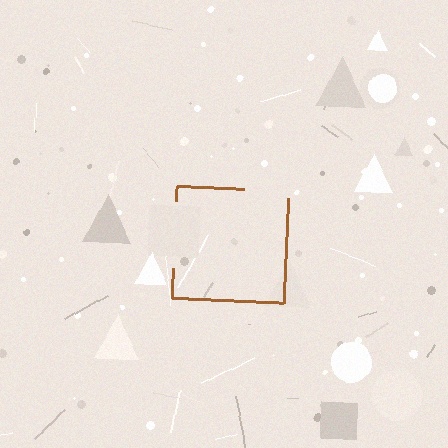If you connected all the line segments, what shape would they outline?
They would outline a square.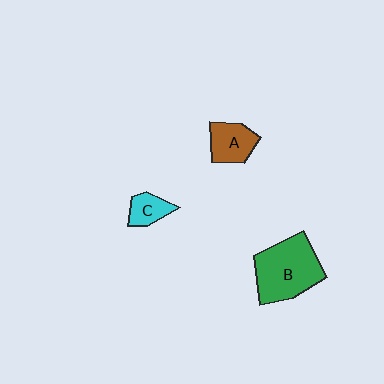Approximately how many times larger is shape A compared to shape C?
Approximately 1.5 times.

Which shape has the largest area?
Shape B (green).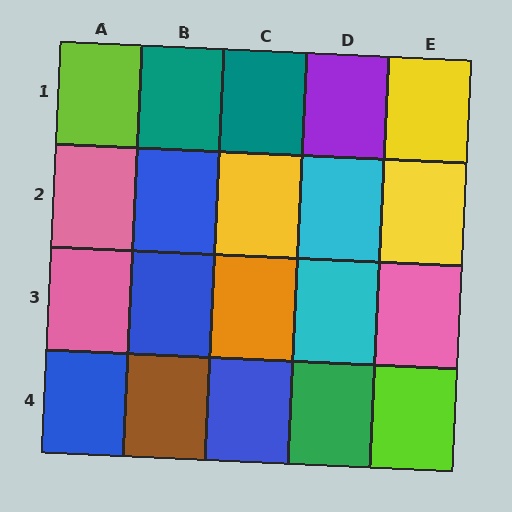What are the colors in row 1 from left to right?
Lime, teal, teal, purple, yellow.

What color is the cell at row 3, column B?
Blue.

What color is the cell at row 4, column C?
Blue.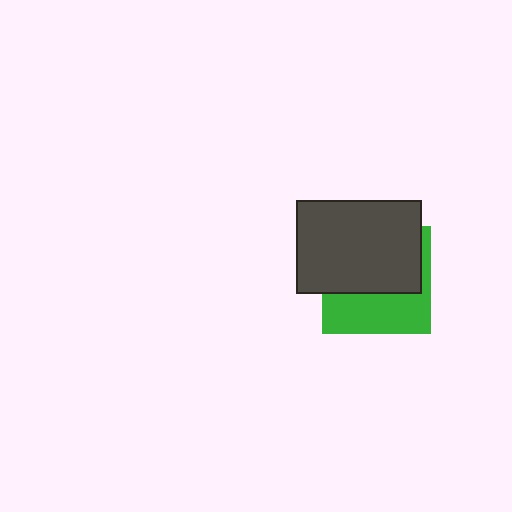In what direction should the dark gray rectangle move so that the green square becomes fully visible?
The dark gray rectangle should move up. That is the shortest direction to clear the overlap and leave the green square fully visible.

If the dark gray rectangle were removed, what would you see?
You would see the complete green square.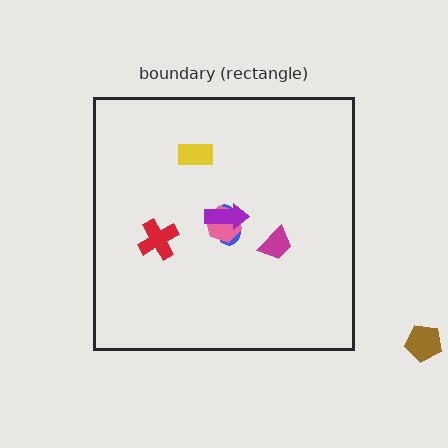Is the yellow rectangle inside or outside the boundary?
Inside.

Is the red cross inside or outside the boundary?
Inside.